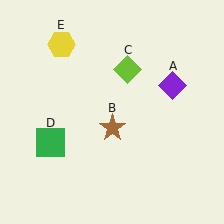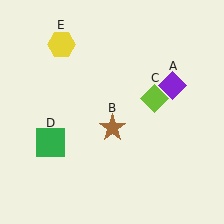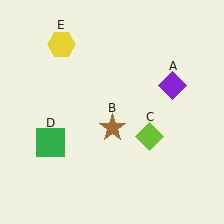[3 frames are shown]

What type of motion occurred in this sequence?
The lime diamond (object C) rotated clockwise around the center of the scene.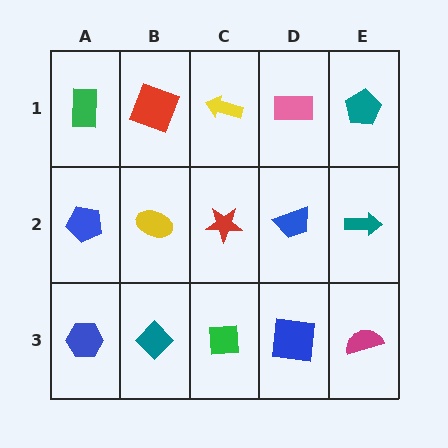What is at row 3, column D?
A blue square.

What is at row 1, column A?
A green rectangle.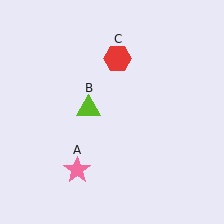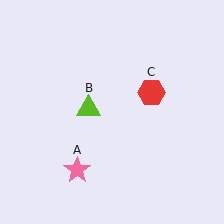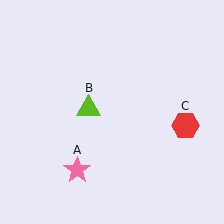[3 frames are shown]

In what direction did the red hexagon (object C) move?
The red hexagon (object C) moved down and to the right.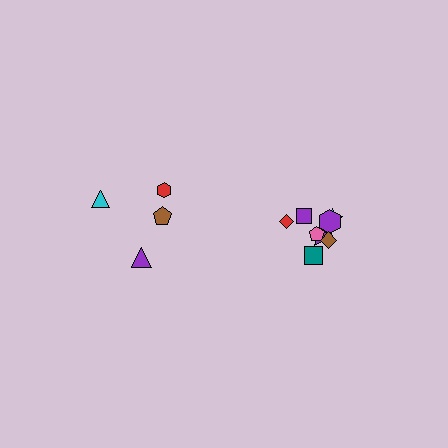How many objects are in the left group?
There are 4 objects.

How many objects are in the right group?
There are 8 objects.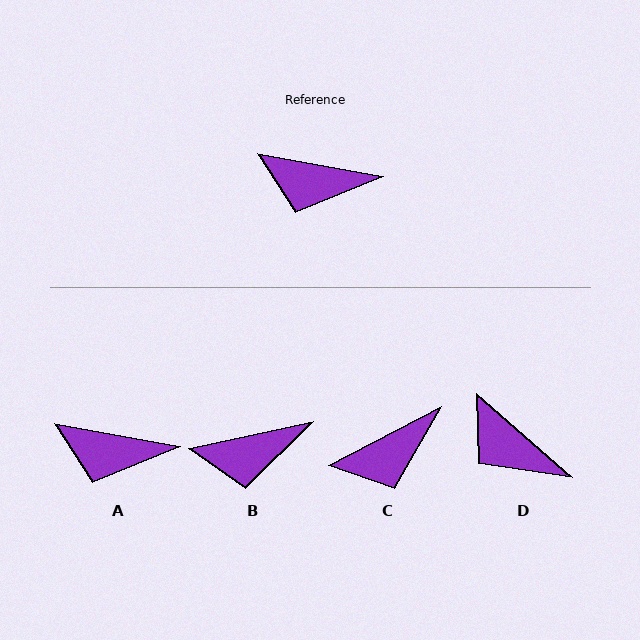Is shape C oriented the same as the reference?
No, it is off by about 38 degrees.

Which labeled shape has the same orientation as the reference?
A.